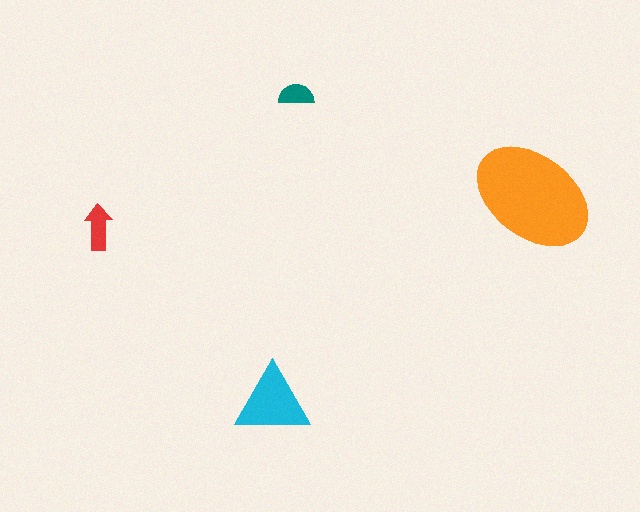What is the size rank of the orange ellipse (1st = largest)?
1st.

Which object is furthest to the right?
The orange ellipse is rightmost.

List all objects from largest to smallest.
The orange ellipse, the cyan triangle, the red arrow, the teal semicircle.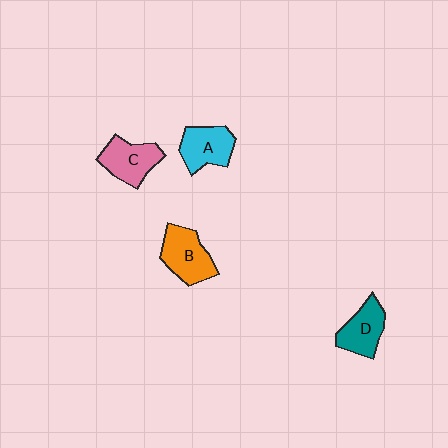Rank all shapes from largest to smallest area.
From largest to smallest: B (orange), C (pink), A (cyan), D (teal).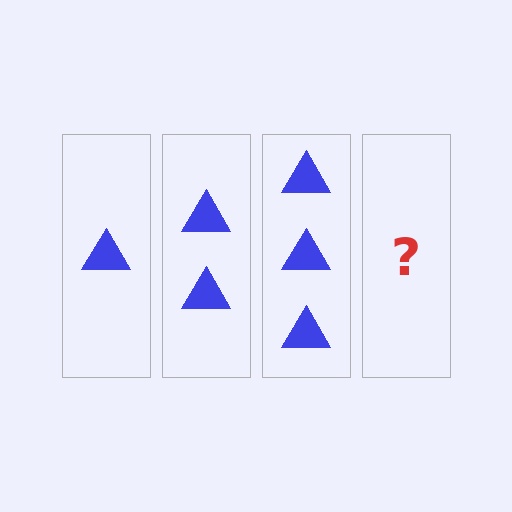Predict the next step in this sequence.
The next step is 4 triangles.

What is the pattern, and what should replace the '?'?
The pattern is that each step adds one more triangle. The '?' should be 4 triangles.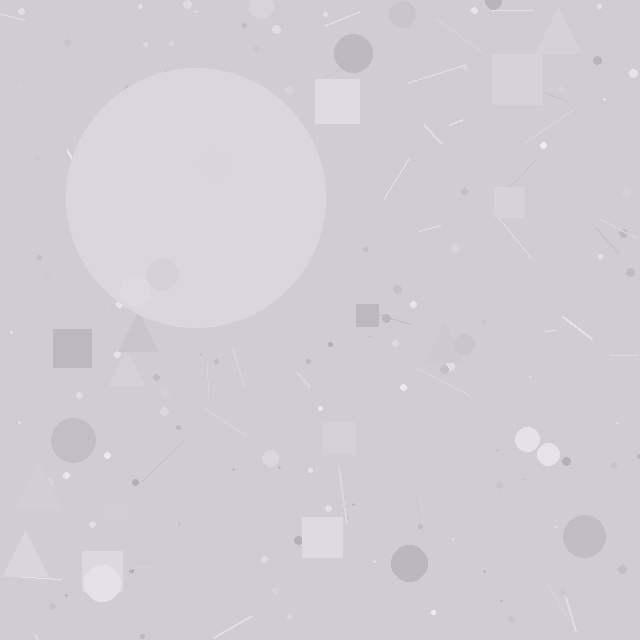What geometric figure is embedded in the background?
A circle is embedded in the background.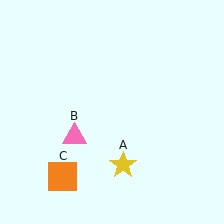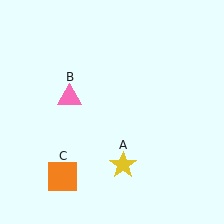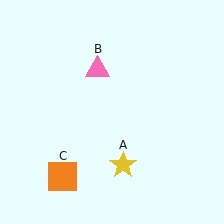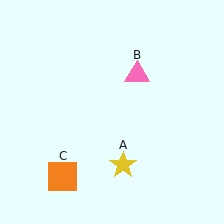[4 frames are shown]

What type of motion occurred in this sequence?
The pink triangle (object B) rotated clockwise around the center of the scene.